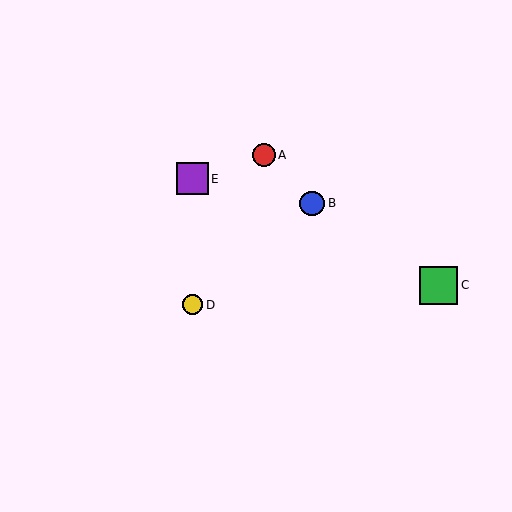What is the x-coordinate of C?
Object C is at x≈439.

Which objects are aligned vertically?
Objects D, E are aligned vertically.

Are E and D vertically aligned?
Yes, both are at x≈193.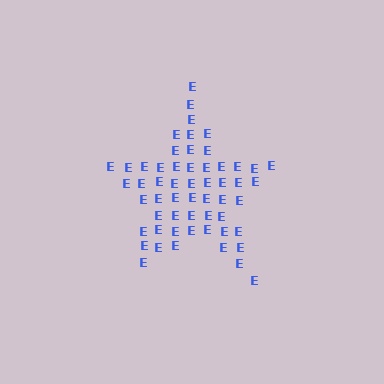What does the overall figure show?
The overall figure shows a star.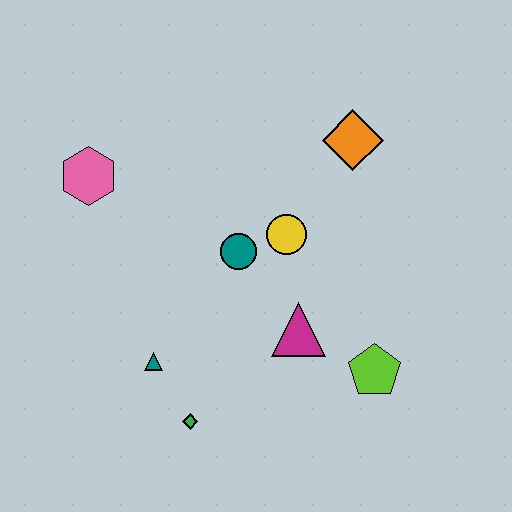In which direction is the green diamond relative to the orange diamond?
The green diamond is below the orange diamond.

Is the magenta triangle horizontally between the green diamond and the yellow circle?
No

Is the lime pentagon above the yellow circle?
No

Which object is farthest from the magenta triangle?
The pink hexagon is farthest from the magenta triangle.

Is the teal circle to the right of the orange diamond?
No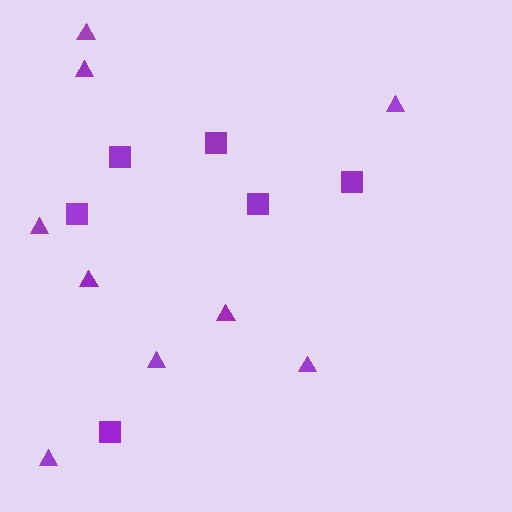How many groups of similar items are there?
There are 2 groups: one group of squares (6) and one group of triangles (9).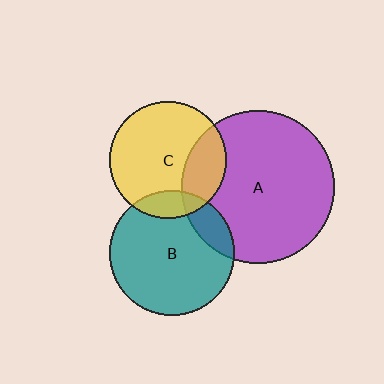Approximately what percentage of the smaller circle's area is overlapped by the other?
Approximately 15%.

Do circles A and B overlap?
Yes.